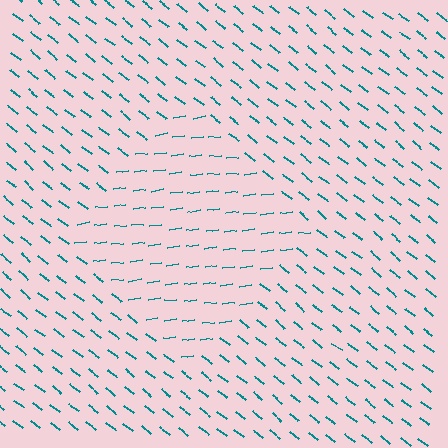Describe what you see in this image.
The image is filled with small teal line segments. A diamond region in the image has lines oriented differently from the surrounding lines, creating a visible texture boundary.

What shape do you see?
I see a diamond.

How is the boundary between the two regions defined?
The boundary is defined purely by a change in line orientation (approximately 45 degrees difference). All lines are the same color and thickness.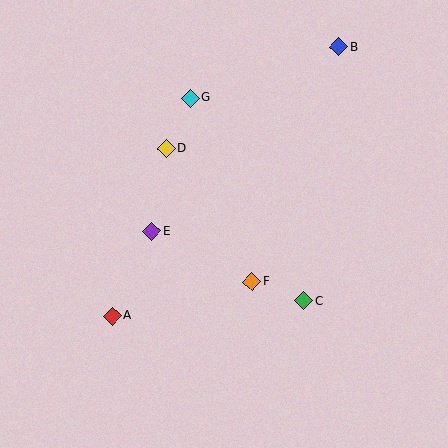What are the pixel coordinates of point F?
Point F is at (252, 282).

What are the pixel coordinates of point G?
Point G is at (190, 98).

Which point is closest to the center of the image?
Point F at (252, 282) is closest to the center.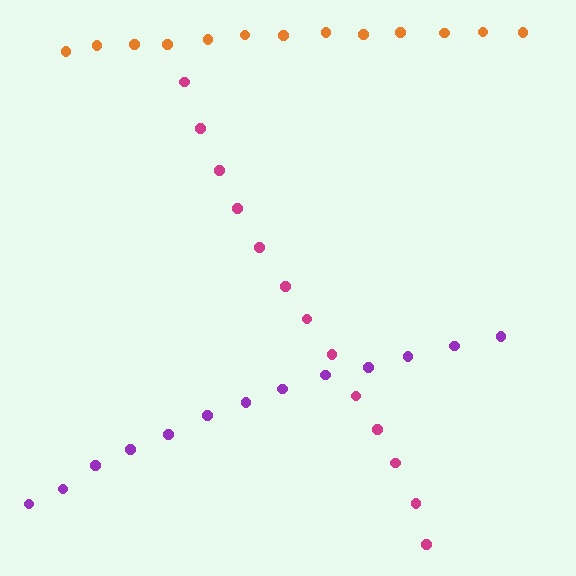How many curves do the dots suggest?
There are 3 distinct paths.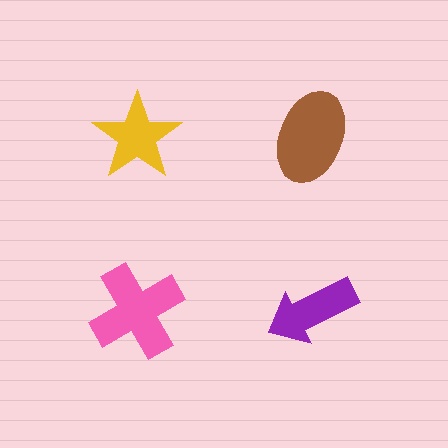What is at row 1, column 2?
A brown ellipse.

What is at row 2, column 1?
A pink cross.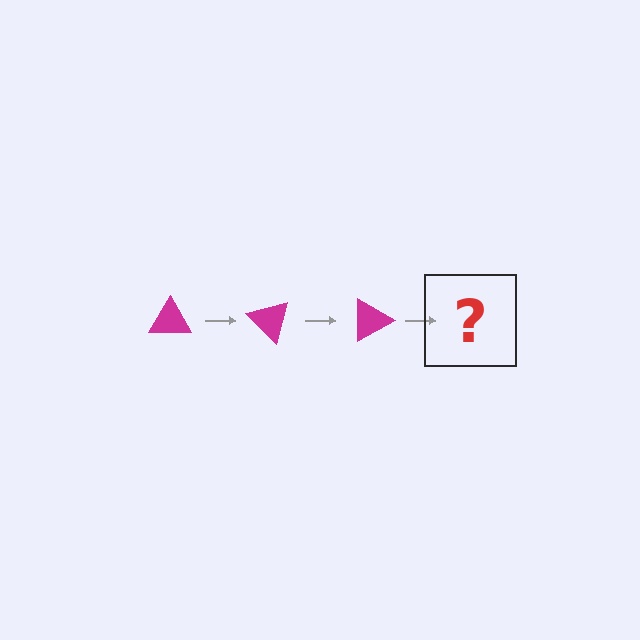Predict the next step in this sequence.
The next step is a magenta triangle rotated 135 degrees.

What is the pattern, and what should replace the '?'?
The pattern is that the triangle rotates 45 degrees each step. The '?' should be a magenta triangle rotated 135 degrees.